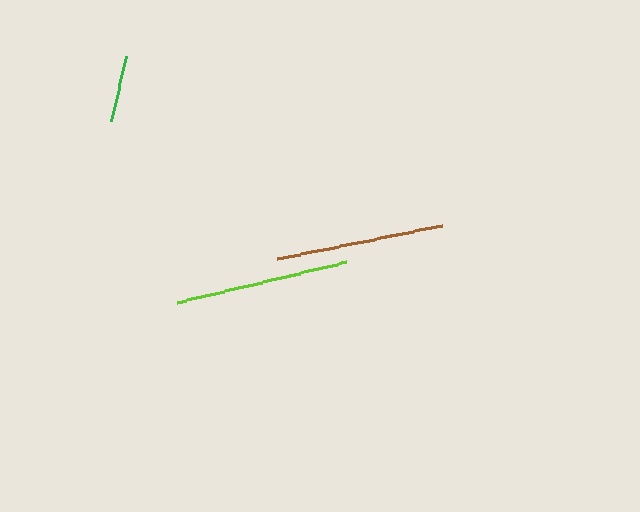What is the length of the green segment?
The green segment is approximately 67 pixels long.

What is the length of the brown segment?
The brown segment is approximately 169 pixels long.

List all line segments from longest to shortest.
From longest to shortest: lime, brown, green.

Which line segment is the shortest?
The green line is the shortest at approximately 67 pixels.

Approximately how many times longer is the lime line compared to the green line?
The lime line is approximately 2.6 times the length of the green line.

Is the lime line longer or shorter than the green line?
The lime line is longer than the green line.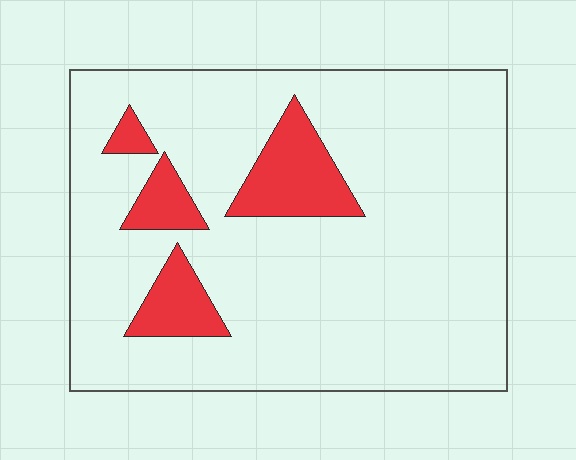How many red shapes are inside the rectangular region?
4.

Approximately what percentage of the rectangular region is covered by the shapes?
Approximately 15%.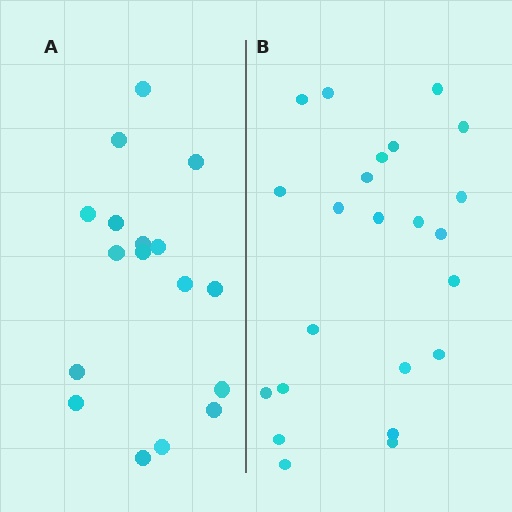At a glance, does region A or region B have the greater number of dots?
Region B (the right region) has more dots.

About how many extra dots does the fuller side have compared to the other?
Region B has about 6 more dots than region A.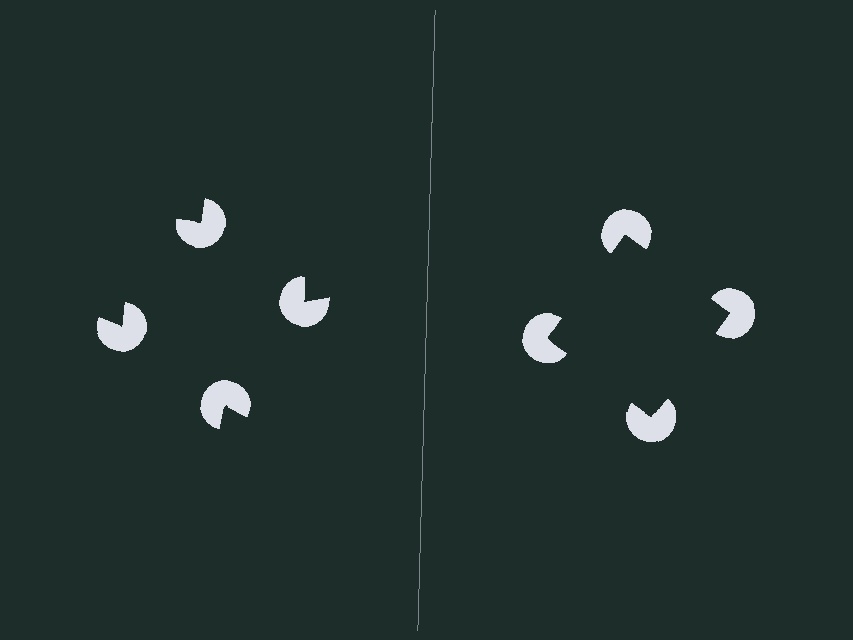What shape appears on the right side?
An illusory square.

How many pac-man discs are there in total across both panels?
8 — 4 on each side.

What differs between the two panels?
The pac-man discs are positioned identically on both sides; only the wedge orientations differ. On the right they align to a square; on the left they are misaligned.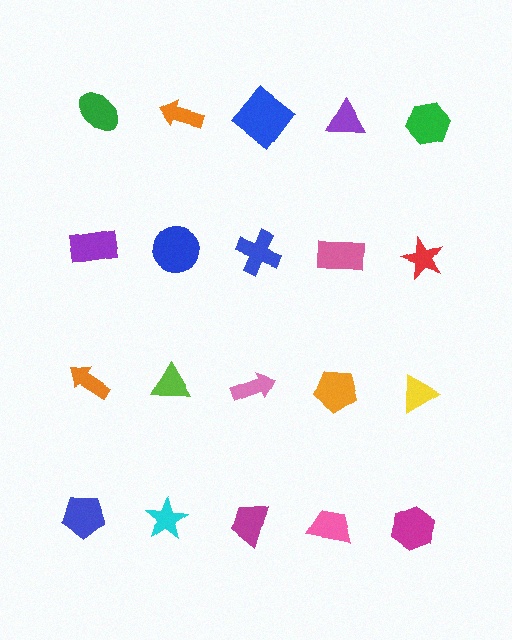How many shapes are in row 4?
5 shapes.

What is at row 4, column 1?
A blue pentagon.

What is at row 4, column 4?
A pink trapezoid.